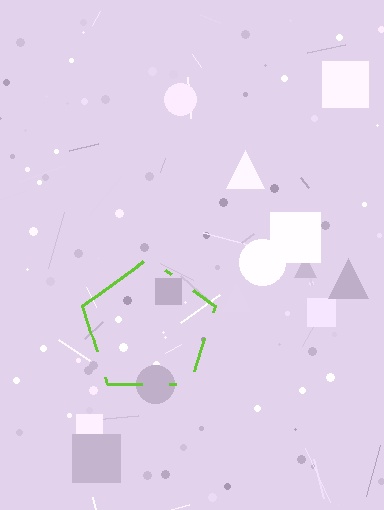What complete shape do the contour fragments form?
The contour fragments form a pentagon.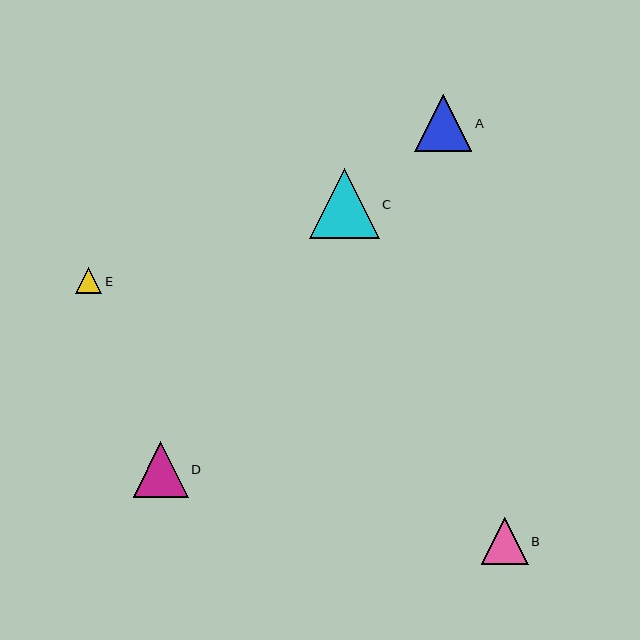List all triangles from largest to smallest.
From largest to smallest: C, A, D, B, E.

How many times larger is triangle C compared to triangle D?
Triangle C is approximately 1.3 times the size of triangle D.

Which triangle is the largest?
Triangle C is the largest with a size of approximately 69 pixels.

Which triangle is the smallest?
Triangle E is the smallest with a size of approximately 26 pixels.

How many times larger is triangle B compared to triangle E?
Triangle B is approximately 1.8 times the size of triangle E.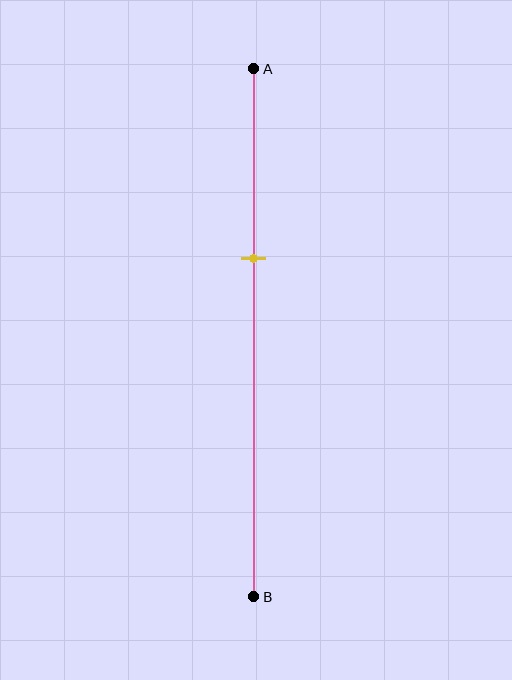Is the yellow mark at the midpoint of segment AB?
No, the mark is at about 35% from A, not at the 50% midpoint.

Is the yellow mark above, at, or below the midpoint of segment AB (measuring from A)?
The yellow mark is above the midpoint of segment AB.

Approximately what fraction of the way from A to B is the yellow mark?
The yellow mark is approximately 35% of the way from A to B.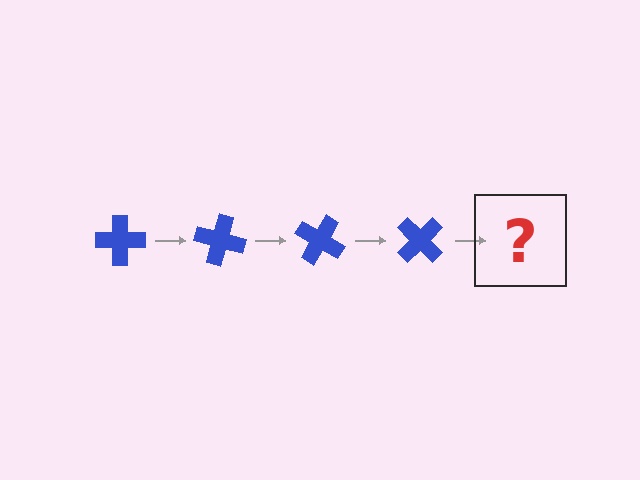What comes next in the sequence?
The next element should be a blue cross rotated 60 degrees.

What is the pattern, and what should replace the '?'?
The pattern is that the cross rotates 15 degrees each step. The '?' should be a blue cross rotated 60 degrees.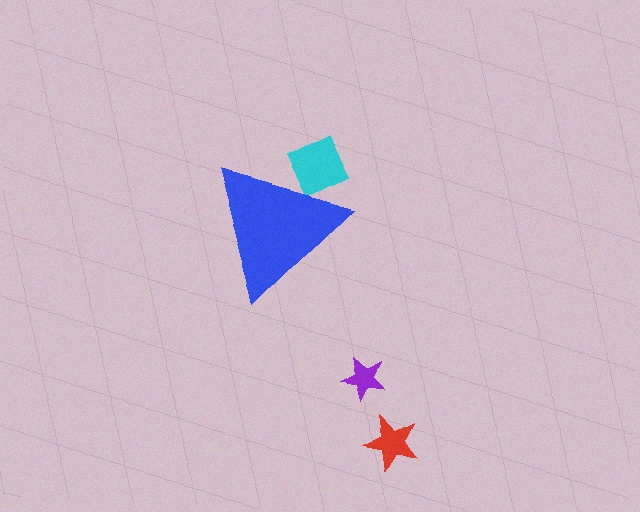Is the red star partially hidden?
No, the red star is fully visible.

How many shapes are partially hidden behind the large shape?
1 shape is partially hidden.